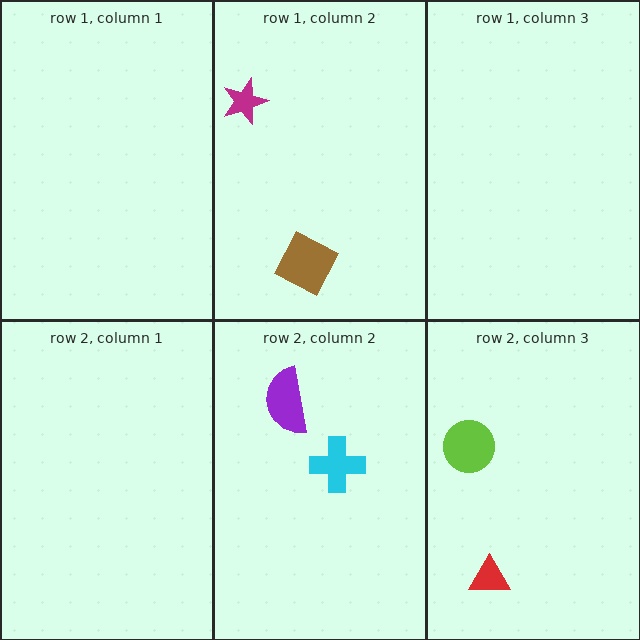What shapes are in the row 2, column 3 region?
The lime circle, the red triangle.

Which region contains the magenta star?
The row 1, column 2 region.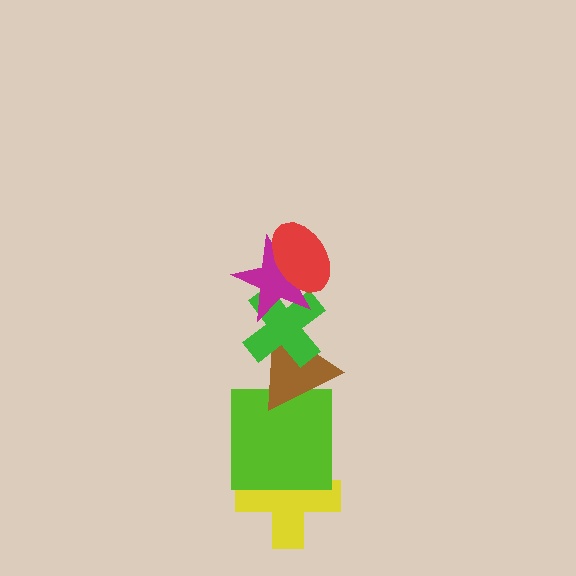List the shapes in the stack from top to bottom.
From top to bottom: the red ellipse, the magenta star, the green cross, the brown triangle, the lime square, the yellow cross.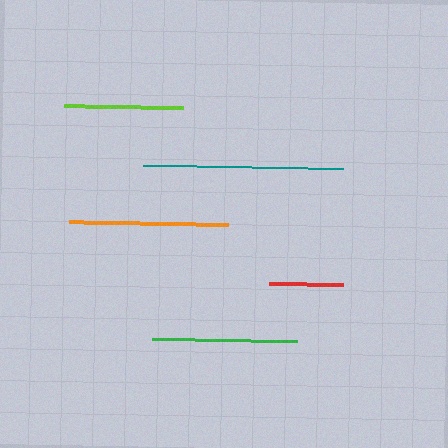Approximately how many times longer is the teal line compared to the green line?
The teal line is approximately 1.4 times the length of the green line.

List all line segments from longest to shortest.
From longest to shortest: teal, orange, green, lime, red.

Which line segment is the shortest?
The red line is the shortest at approximately 74 pixels.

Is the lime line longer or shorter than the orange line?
The orange line is longer than the lime line.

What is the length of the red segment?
The red segment is approximately 74 pixels long.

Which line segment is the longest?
The teal line is the longest at approximately 200 pixels.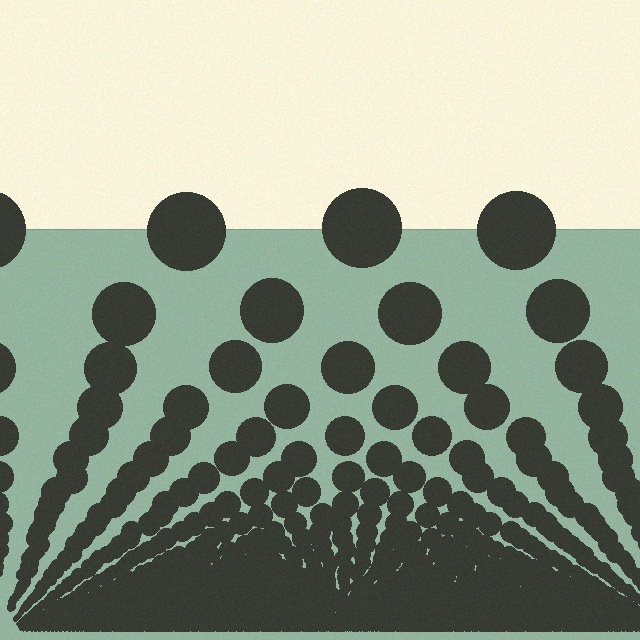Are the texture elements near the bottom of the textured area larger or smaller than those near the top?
Smaller. The gradient is inverted — elements near the bottom are smaller and denser.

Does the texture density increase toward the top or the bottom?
Density increases toward the bottom.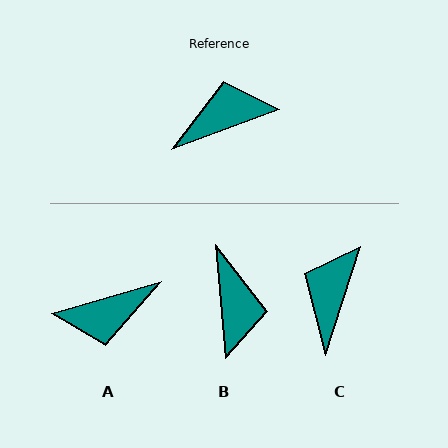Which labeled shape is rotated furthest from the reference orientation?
A, about 176 degrees away.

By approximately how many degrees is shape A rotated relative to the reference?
Approximately 176 degrees counter-clockwise.